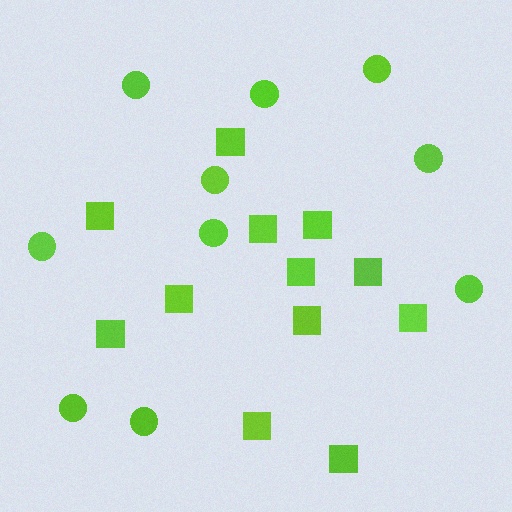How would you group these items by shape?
There are 2 groups: one group of squares (12) and one group of circles (10).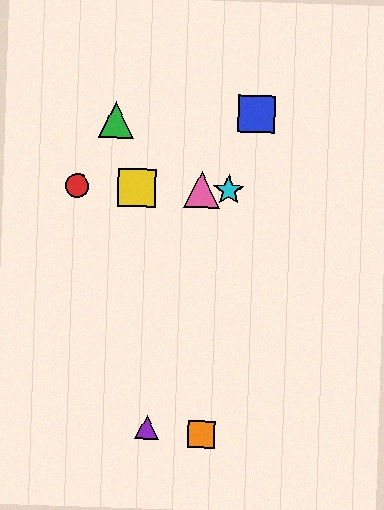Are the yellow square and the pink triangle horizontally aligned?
Yes, both are at y≈188.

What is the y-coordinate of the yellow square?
The yellow square is at y≈188.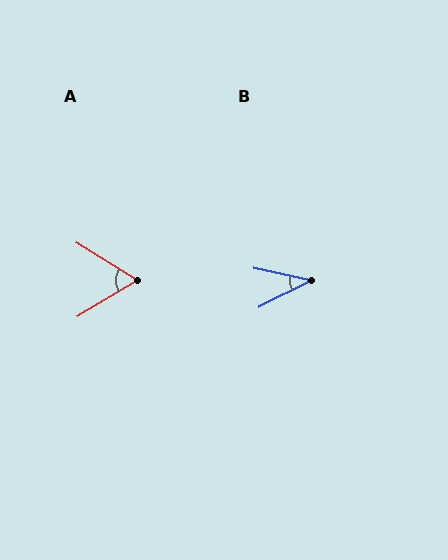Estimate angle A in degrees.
Approximately 63 degrees.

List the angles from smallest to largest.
B (39°), A (63°).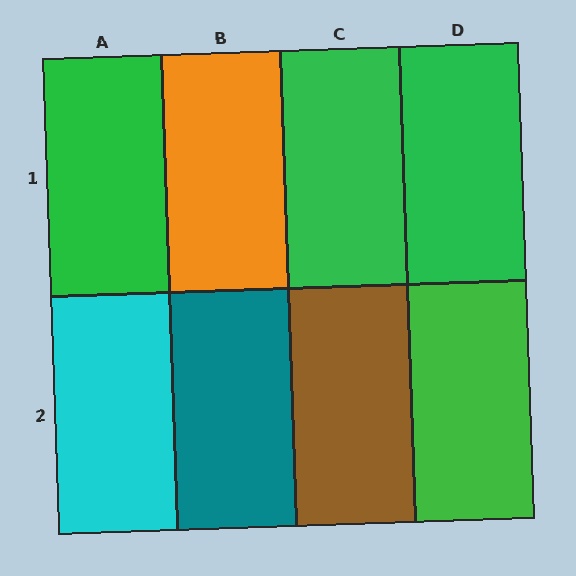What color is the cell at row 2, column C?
Brown.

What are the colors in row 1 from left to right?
Green, orange, green, green.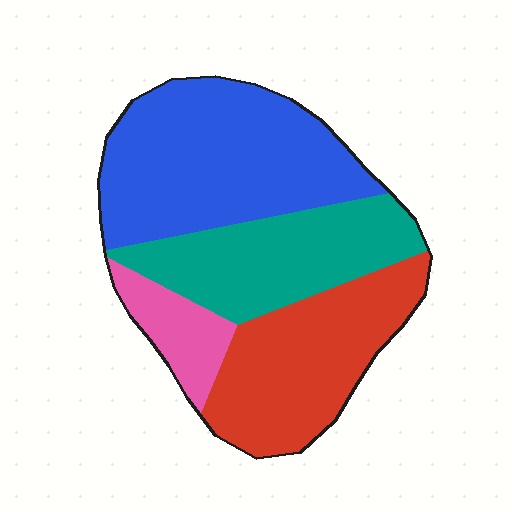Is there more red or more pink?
Red.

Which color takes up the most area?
Blue, at roughly 40%.